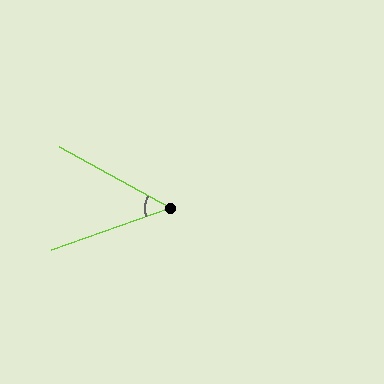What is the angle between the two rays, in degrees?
Approximately 48 degrees.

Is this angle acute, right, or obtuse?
It is acute.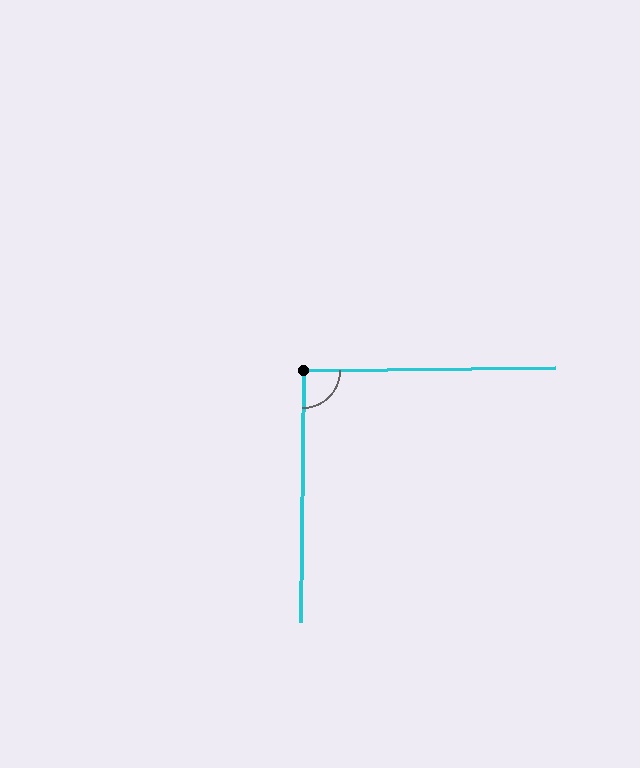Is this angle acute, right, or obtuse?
It is approximately a right angle.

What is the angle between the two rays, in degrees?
Approximately 91 degrees.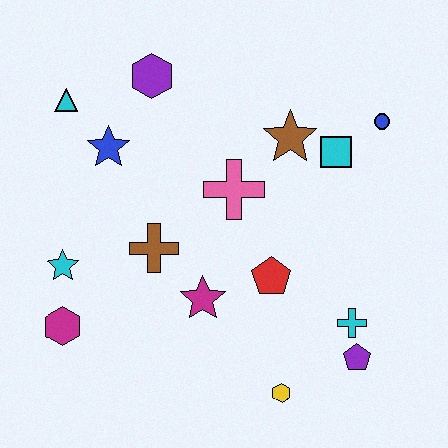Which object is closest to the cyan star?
The magenta hexagon is closest to the cyan star.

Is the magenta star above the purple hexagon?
No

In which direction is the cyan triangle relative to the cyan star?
The cyan triangle is above the cyan star.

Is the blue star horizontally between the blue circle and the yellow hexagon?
No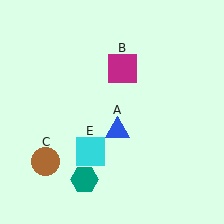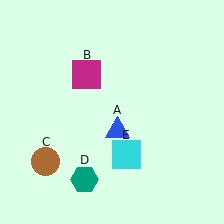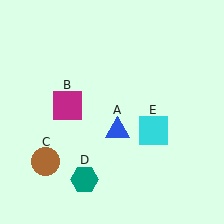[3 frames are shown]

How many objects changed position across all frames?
2 objects changed position: magenta square (object B), cyan square (object E).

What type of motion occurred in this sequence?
The magenta square (object B), cyan square (object E) rotated counterclockwise around the center of the scene.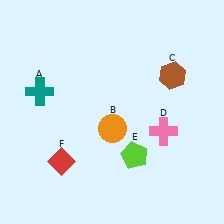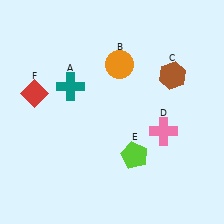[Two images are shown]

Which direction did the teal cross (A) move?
The teal cross (A) moved right.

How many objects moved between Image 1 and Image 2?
3 objects moved between the two images.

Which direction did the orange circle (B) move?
The orange circle (B) moved up.